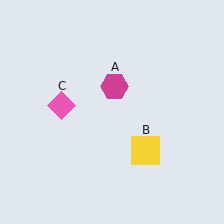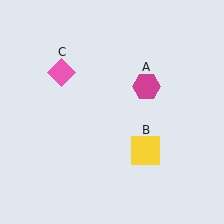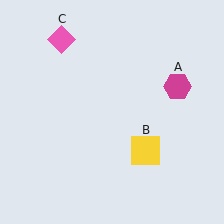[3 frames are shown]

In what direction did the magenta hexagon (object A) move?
The magenta hexagon (object A) moved right.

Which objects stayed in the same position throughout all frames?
Yellow square (object B) remained stationary.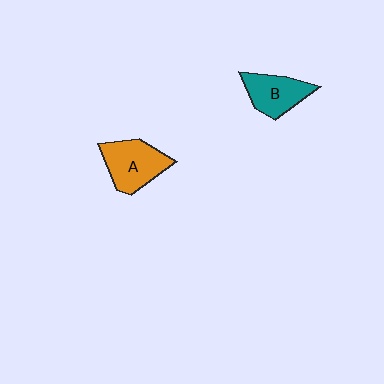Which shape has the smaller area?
Shape B (teal).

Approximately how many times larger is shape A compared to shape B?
Approximately 1.2 times.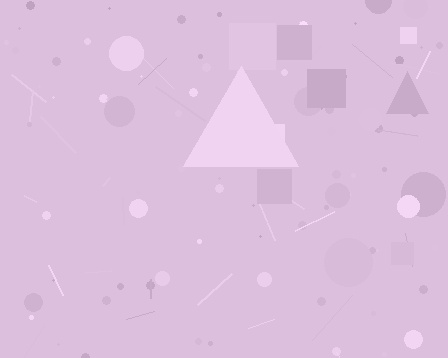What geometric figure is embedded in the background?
A triangle is embedded in the background.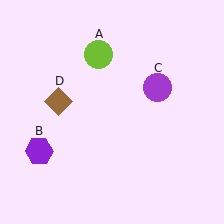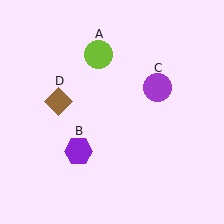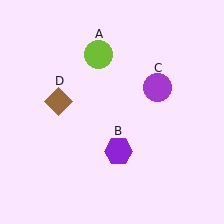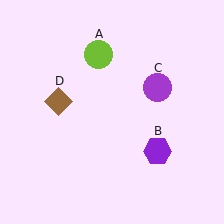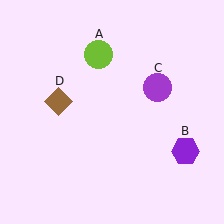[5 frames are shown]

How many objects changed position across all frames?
1 object changed position: purple hexagon (object B).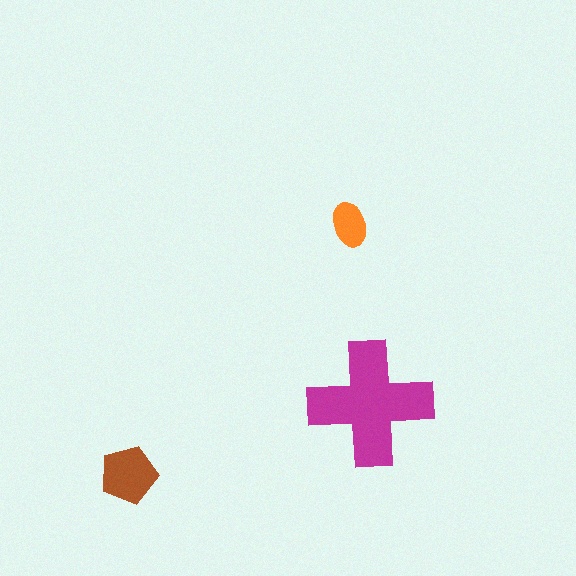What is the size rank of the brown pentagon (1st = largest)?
2nd.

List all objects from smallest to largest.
The orange ellipse, the brown pentagon, the magenta cross.